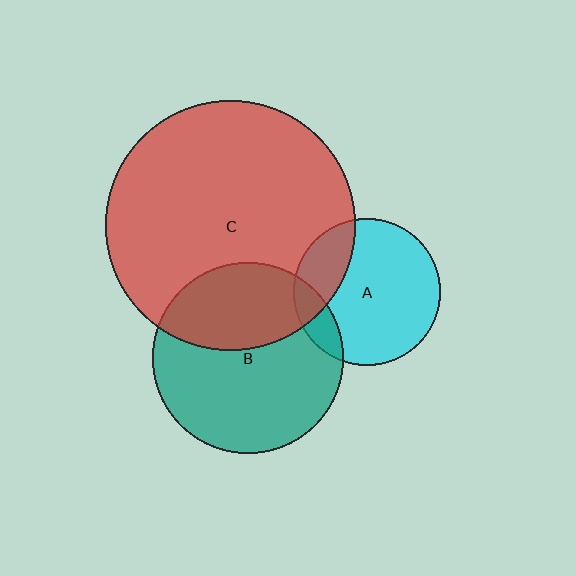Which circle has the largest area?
Circle C (red).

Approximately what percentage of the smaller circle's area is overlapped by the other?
Approximately 25%.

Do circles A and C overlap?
Yes.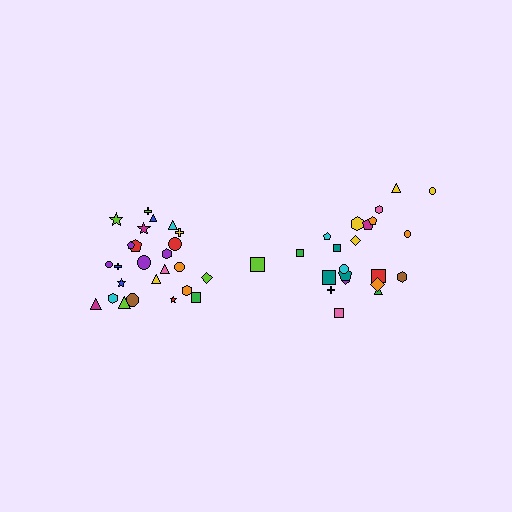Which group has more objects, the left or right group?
The left group.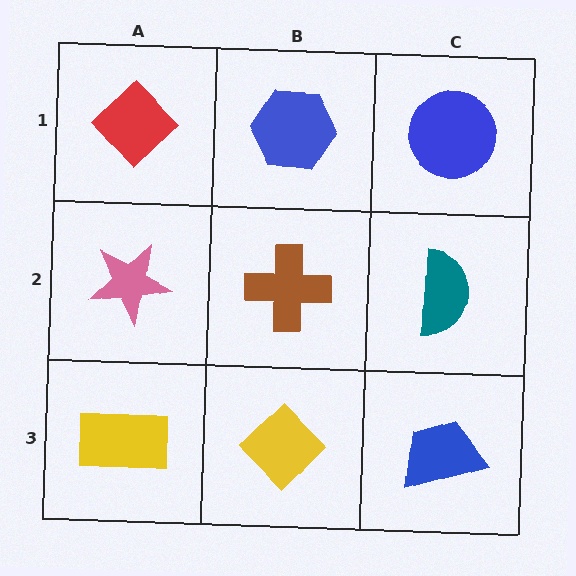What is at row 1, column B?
A blue hexagon.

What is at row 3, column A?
A yellow rectangle.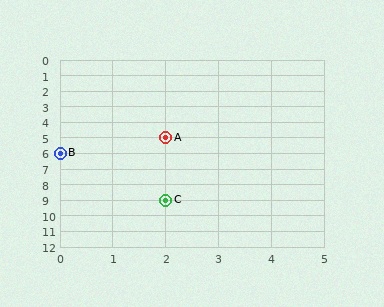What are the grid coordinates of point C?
Point C is at grid coordinates (2, 9).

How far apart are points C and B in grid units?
Points C and B are 2 columns and 3 rows apart (about 3.6 grid units diagonally).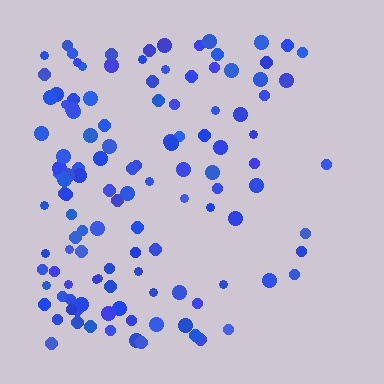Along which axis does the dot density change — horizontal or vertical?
Horizontal.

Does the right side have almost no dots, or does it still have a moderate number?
Still a moderate number, just noticeably fewer than the left.